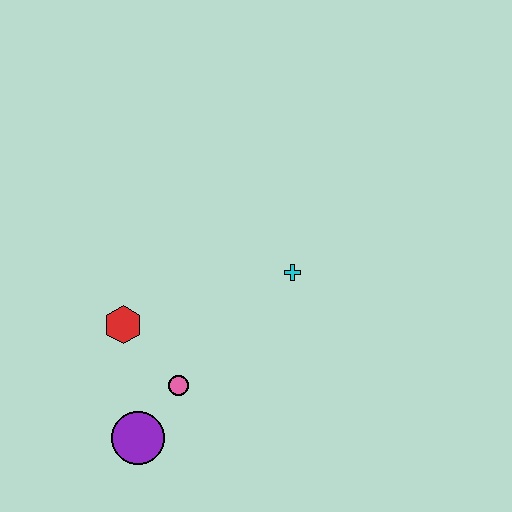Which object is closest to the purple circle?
The pink circle is closest to the purple circle.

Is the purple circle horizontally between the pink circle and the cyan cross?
No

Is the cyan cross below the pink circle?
No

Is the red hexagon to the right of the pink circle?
No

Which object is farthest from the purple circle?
The cyan cross is farthest from the purple circle.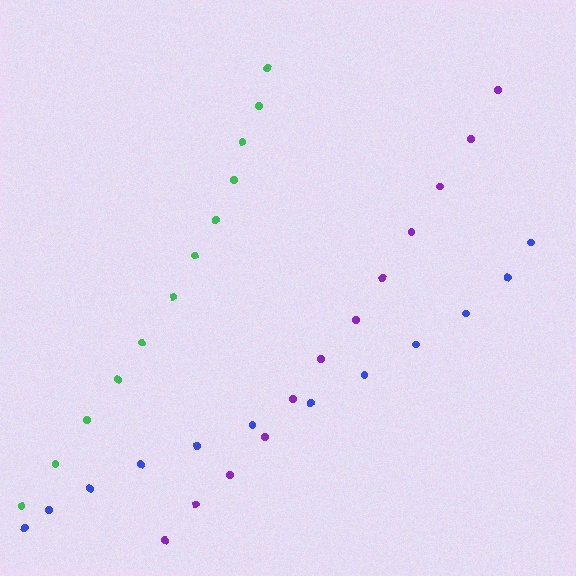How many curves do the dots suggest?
There are 3 distinct paths.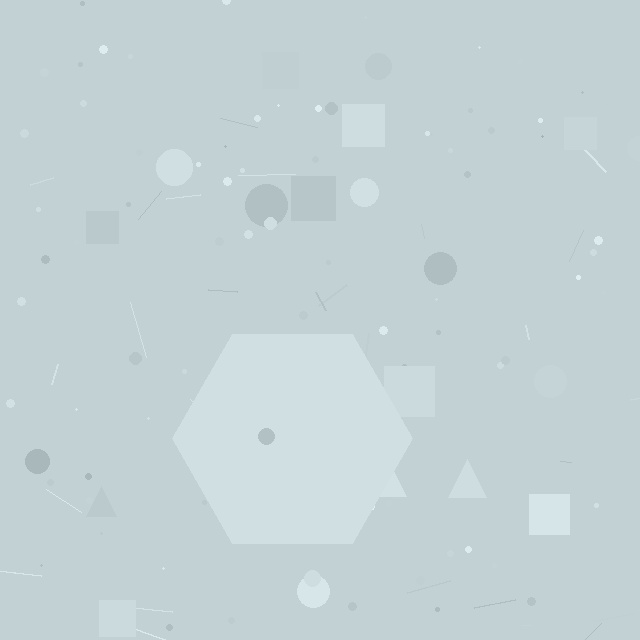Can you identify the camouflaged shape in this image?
The camouflaged shape is a hexagon.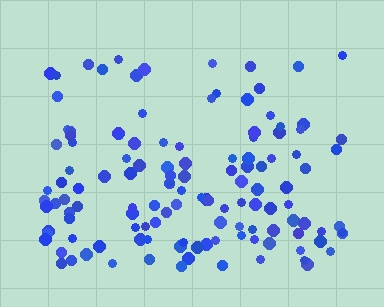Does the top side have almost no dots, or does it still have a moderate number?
Still a moderate number, just noticeably fewer than the bottom.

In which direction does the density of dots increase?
From top to bottom, with the bottom side densest.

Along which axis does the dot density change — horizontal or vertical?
Vertical.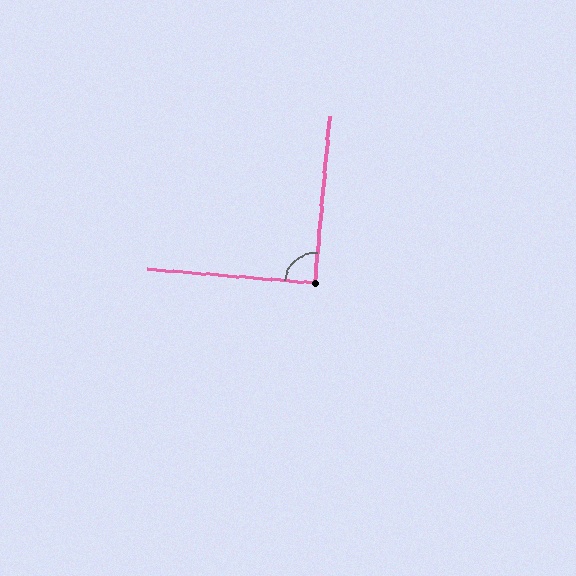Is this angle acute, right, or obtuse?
It is approximately a right angle.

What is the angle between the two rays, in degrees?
Approximately 90 degrees.